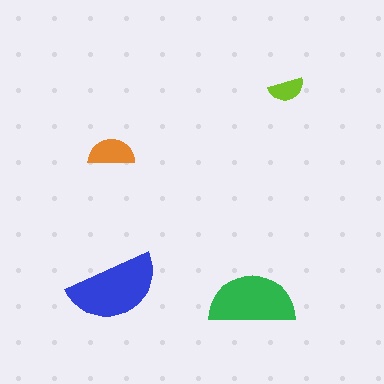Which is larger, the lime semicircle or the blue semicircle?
The blue one.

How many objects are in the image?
There are 4 objects in the image.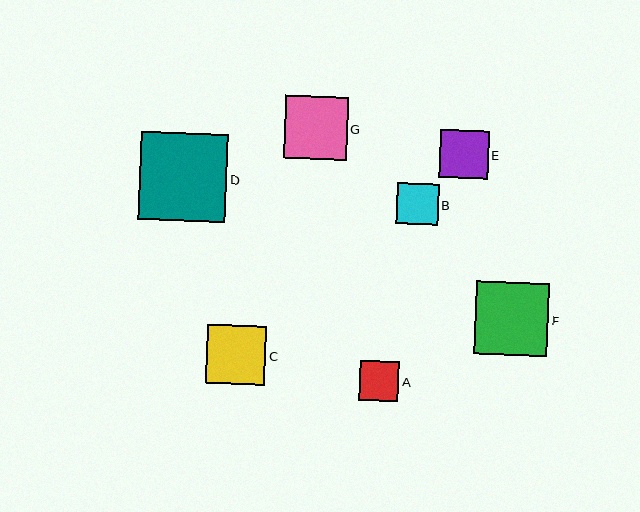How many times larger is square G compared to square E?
Square G is approximately 1.3 times the size of square E.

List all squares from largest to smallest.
From largest to smallest: D, F, G, C, E, B, A.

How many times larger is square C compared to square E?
Square C is approximately 1.2 times the size of square E.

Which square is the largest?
Square D is the largest with a size of approximately 88 pixels.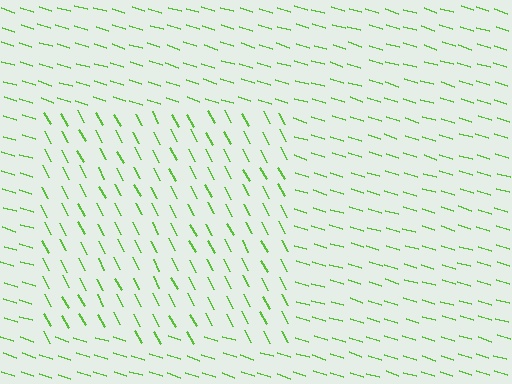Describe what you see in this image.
The image is filled with small lime line segments. A rectangle region in the image has lines oriented differently from the surrounding lines, creating a visible texture boundary.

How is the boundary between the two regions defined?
The boundary is defined purely by a change in line orientation (approximately 45 degrees difference). All lines are the same color and thickness.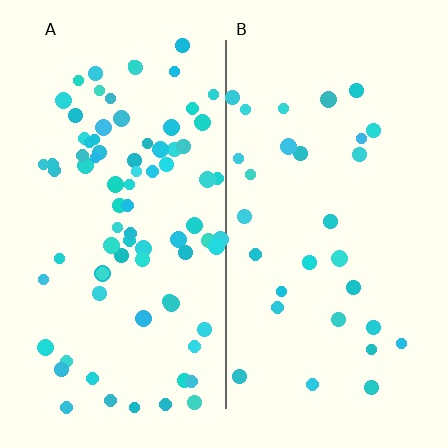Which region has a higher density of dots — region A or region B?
A (the left).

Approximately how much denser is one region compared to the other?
Approximately 2.7× — region A over region B.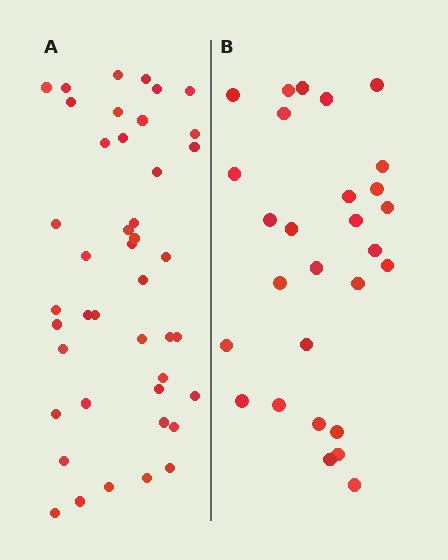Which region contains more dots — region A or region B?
Region A (the left region) has more dots.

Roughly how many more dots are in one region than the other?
Region A has approximately 15 more dots than region B.